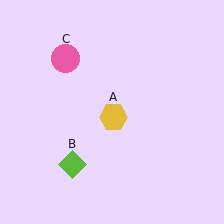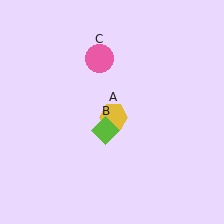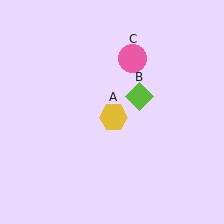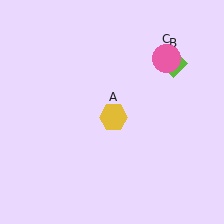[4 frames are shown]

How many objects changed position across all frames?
2 objects changed position: lime diamond (object B), pink circle (object C).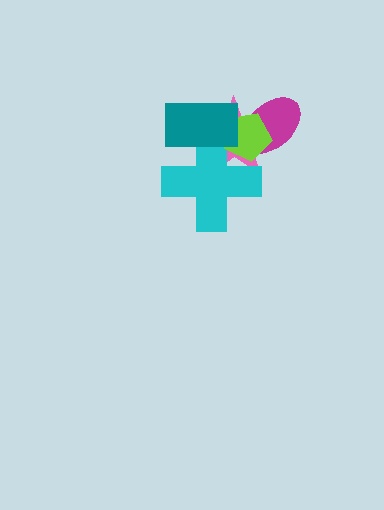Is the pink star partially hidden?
Yes, it is partially covered by another shape.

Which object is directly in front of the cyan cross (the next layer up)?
The lime pentagon is directly in front of the cyan cross.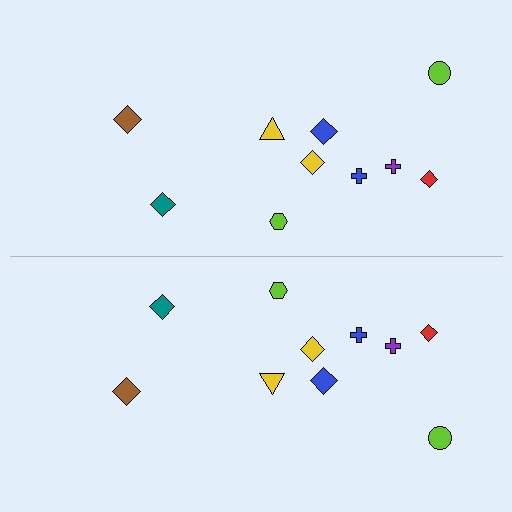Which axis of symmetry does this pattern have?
The pattern has a horizontal axis of symmetry running through the center of the image.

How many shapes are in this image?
There are 20 shapes in this image.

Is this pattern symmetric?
Yes, this pattern has bilateral (reflection) symmetry.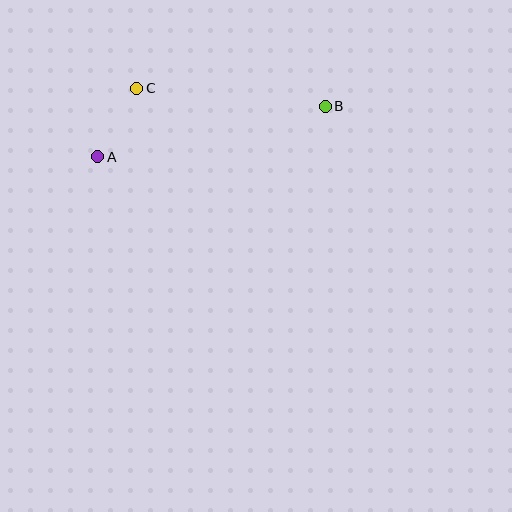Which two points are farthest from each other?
Points A and B are farthest from each other.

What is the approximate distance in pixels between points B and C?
The distance between B and C is approximately 189 pixels.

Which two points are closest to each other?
Points A and C are closest to each other.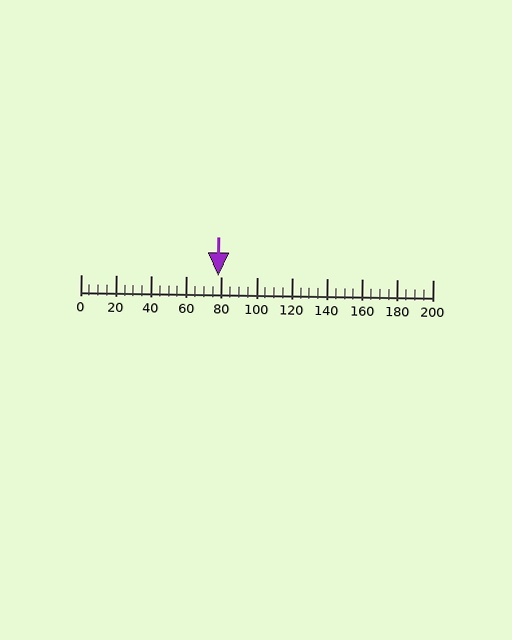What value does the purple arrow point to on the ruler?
The purple arrow points to approximately 78.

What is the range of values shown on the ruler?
The ruler shows values from 0 to 200.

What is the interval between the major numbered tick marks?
The major tick marks are spaced 20 units apart.